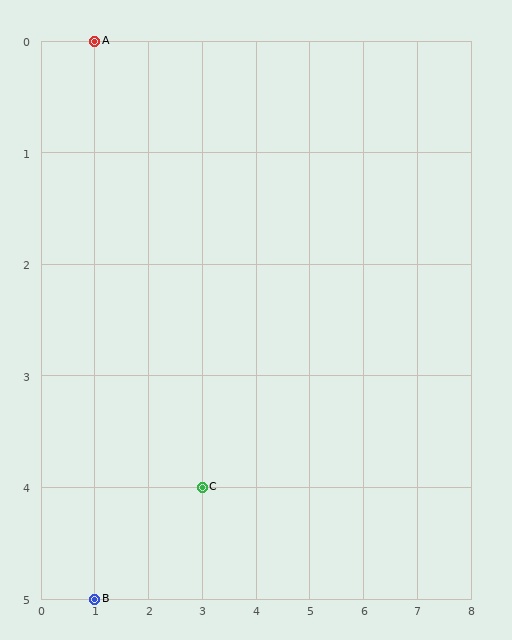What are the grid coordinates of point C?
Point C is at grid coordinates (3, 4).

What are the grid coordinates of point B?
Point B is at grid coordinates (1, 5).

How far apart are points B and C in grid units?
Points B and C are 2 columns and 1 row apart (about 2.2 grid units diagonally).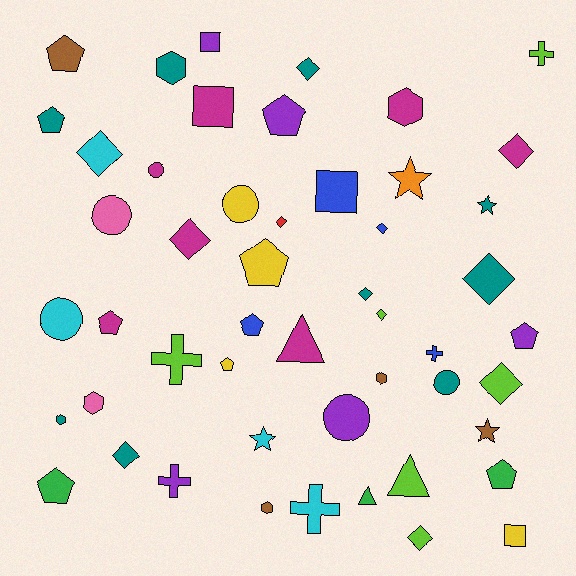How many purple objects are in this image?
There are 5 purple objects.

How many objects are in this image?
There are 50 objects.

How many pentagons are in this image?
There are 10 pentagons.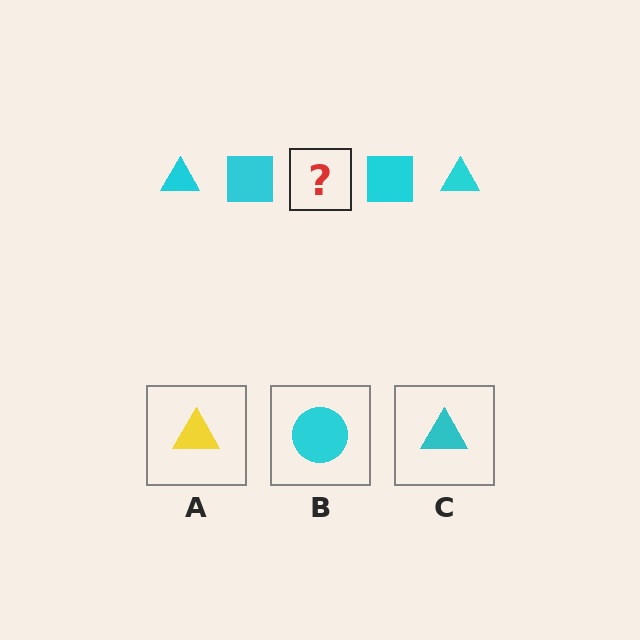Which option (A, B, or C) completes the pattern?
C.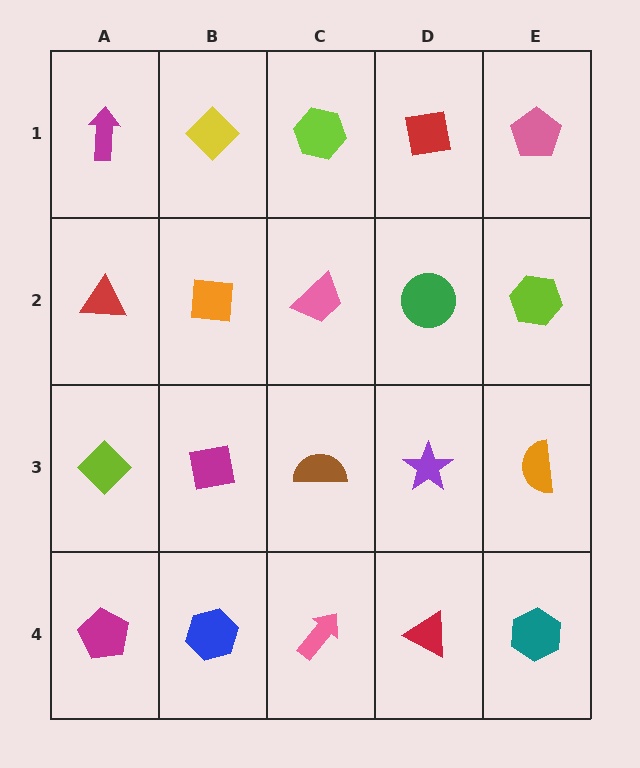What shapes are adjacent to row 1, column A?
A red triangle (row 2, column A), a yellow diamond (row 1, column B).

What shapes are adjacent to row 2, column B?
A yellow diamond (row 1, column B), a magenta square (row 3, column B), a red triangle (row 2, column A), a pink trapezoid (row 2, column C).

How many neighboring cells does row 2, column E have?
3.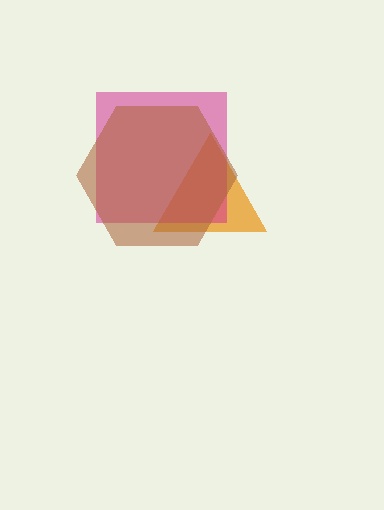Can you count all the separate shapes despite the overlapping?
Yes, there are 3 separate shapes.